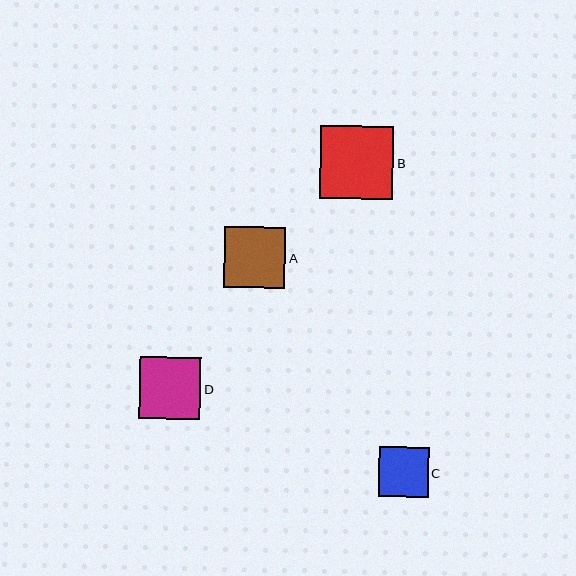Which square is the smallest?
Square C is the smallest with a size of approximately 50 pixels.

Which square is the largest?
Square B is the largest with a size of approximately 74 pixels.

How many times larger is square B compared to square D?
Square B is approximately 1.2 times the size of square D.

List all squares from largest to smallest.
From largest to smallest: B, D, A, C.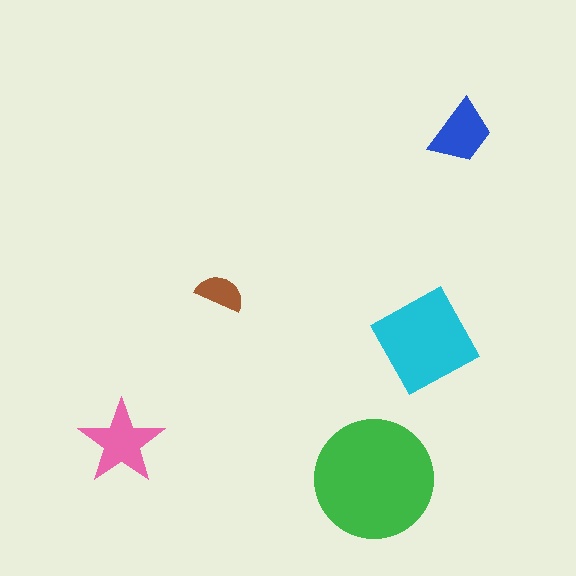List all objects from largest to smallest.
The green circle, the cyan square, the pink star, the blue trapezoid, the brown semicircle.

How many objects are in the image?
There are 5 objects in the image.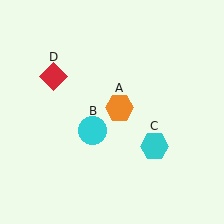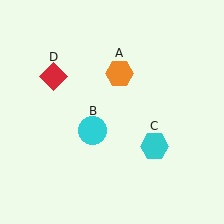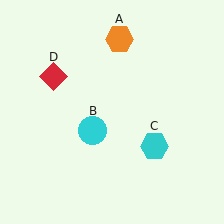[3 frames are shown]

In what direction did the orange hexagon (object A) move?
The orange hexagon (object A) moved up.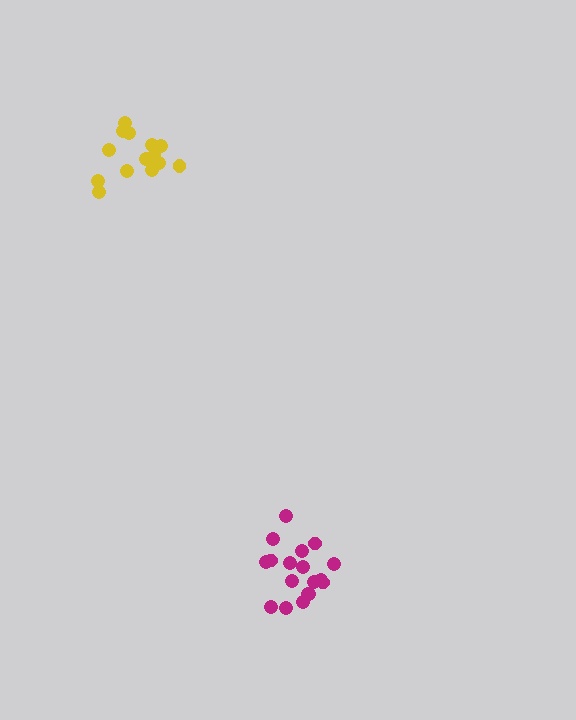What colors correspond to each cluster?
The clusters are colored: yellow, magenta.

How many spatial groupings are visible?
There are 2 spatial groupings.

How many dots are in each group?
Group 1: 14 dots, Group 2: 18 dots (32 total).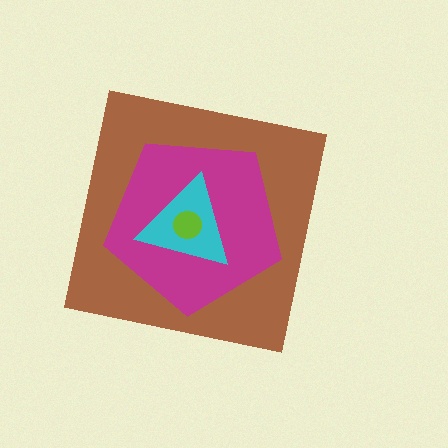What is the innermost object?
The lime circle.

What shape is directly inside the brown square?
The magenta pentagon.